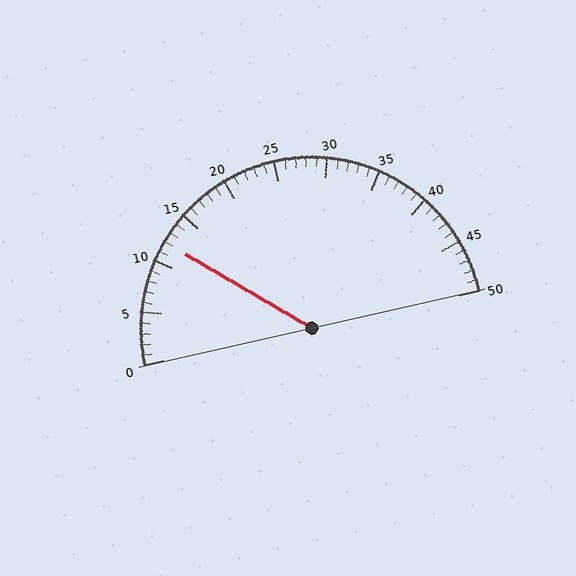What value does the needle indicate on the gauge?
The needle indicates approximately 12.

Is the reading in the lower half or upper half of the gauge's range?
The reading is in the lower half of the range (0 to 50).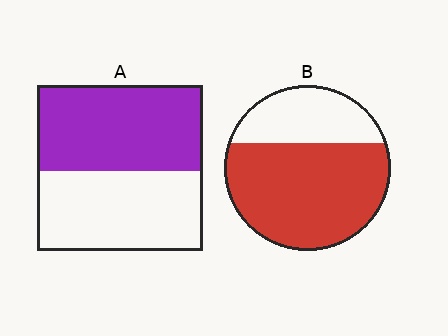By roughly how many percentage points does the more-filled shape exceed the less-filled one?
By roughly 15 percentage points (B over A).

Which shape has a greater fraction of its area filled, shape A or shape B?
Shape B.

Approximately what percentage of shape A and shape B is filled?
A is approximately 50% and B is approximately 70%.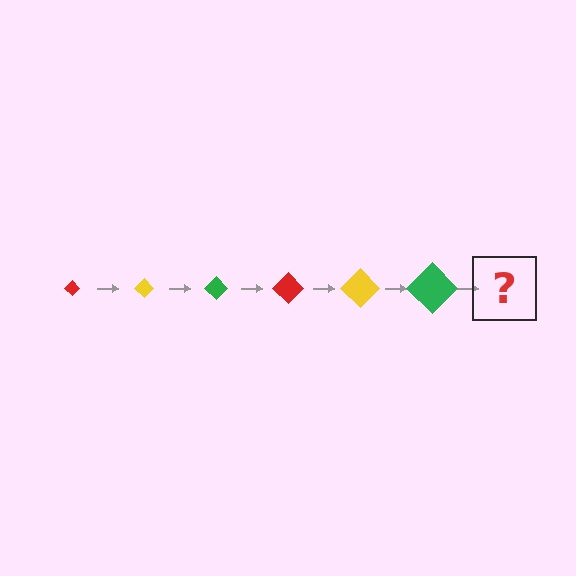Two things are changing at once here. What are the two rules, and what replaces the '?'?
The two rules are that the diamond grows larger each step and the color cycles through red, yellow, and green. The '?' should be a red diamond, larger than the previous one.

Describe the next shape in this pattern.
It should be a red diamond, larger than the previous one.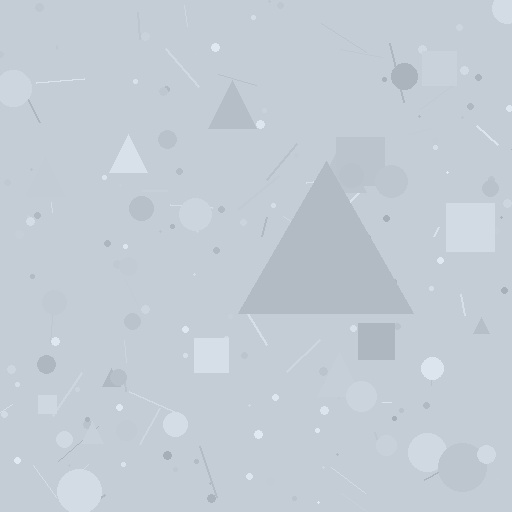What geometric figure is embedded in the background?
A triangle is embedded in the background.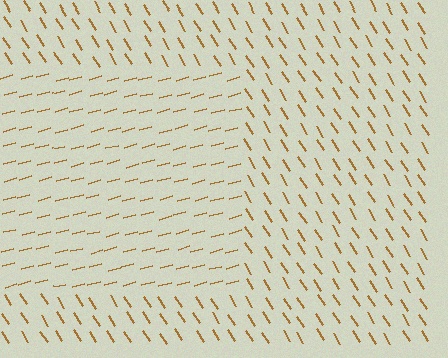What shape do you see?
I see a rectangle.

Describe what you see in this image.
The image is filled with small brown line segments. A rectangle region in the image has lines oriented differently from the surrounding lines, creating a visible texture boundary.